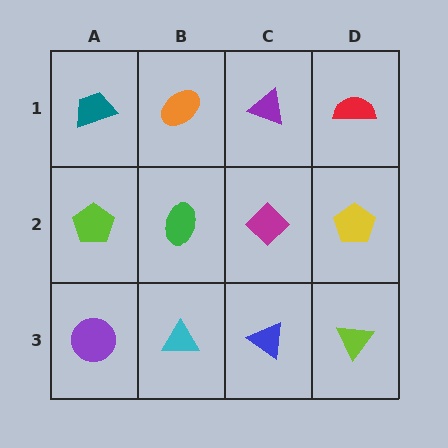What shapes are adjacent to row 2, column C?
A purple triangle (row 1, column C), a blue triangle (row 3, column C), a green ellipse (row 2, column B), a yellow pentagon (row 2, column D).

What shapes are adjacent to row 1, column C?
A magenta diamond (row 2, column C), an orange ellipse (row 1, column B), a red semicircle (row 1, column D).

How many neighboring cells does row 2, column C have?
4.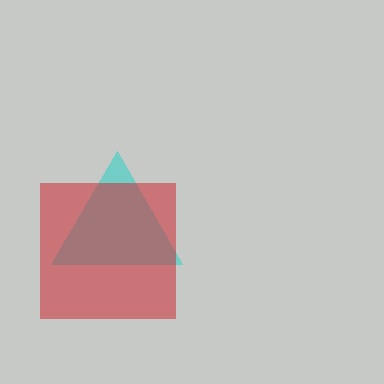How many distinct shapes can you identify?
There are 2 distinct shapes: a cyan triangle, a red square.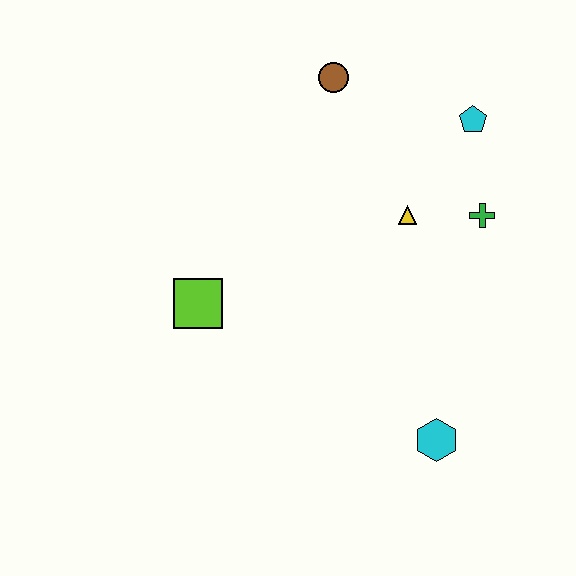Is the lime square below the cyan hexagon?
No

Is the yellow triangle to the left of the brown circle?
No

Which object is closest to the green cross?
The yellow triangle is closest to the green cross.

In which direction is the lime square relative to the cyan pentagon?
The lime square is to the left of the cyan pentagon.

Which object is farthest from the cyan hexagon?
The brown circle is farthest from the cyan hexagon.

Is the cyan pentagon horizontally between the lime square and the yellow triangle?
No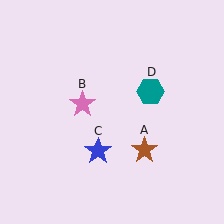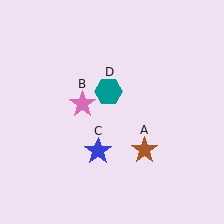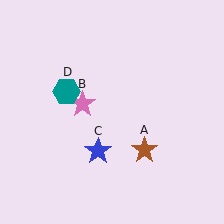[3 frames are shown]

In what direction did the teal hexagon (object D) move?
The teal hexagon (object D) moved left.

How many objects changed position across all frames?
1 object changed position: teal hexagon (object D).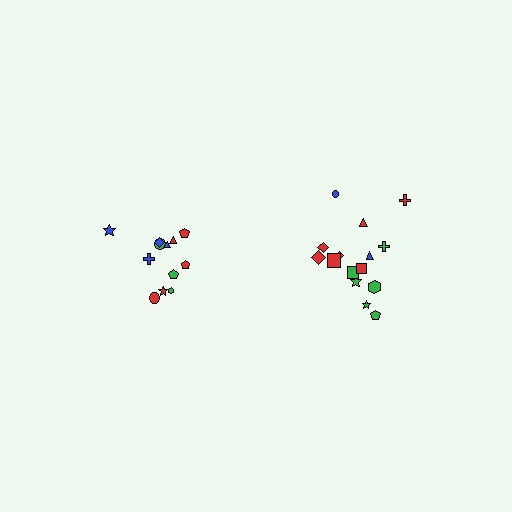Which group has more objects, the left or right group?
The right group.